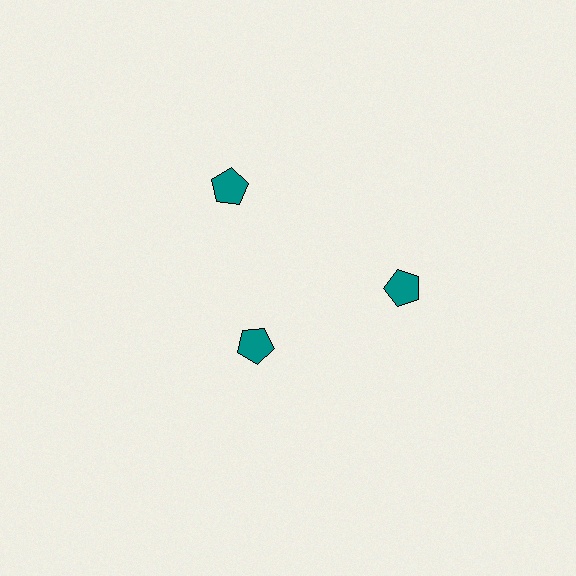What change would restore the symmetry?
The symmetry would be restored by moving it outward, back onto the ring so that all 3 pentagons sit at equal angles and equal distance from the center.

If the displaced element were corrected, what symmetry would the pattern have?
It would have 3-fold rotational symmetry — the pattern would map onto itself every 120 degrees.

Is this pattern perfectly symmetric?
No. The 3 teal pentagons are arranged in a ring, but one element near the 7 o'clock position is pulled inward toward the center, breaking the 3-fold rotational symmetry.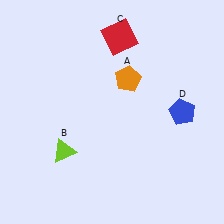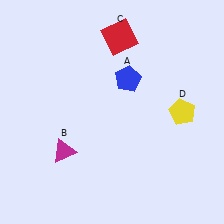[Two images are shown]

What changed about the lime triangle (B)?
In Image 1, B is lime. In Image 2, it changed to magenta.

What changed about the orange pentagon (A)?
In Image 1, A is orange. In Image 2, it changed to blue.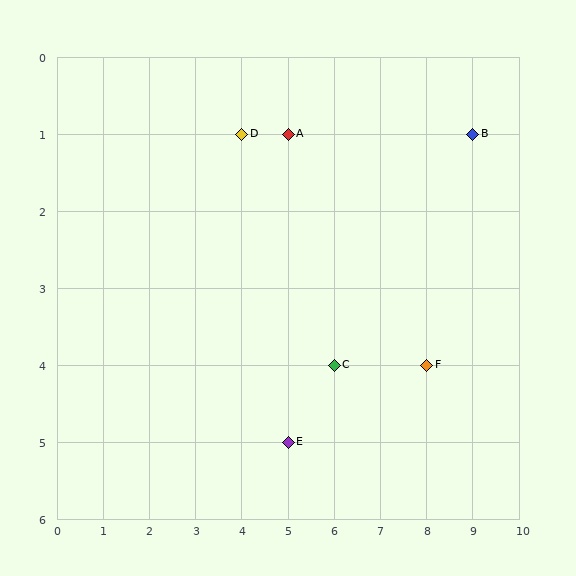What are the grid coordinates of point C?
Point C is at grid coordinates (6, 4).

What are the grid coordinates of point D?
Point D is at grid coordinates (4, 1).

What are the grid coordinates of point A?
Point A is at grid coordinates (5, 1).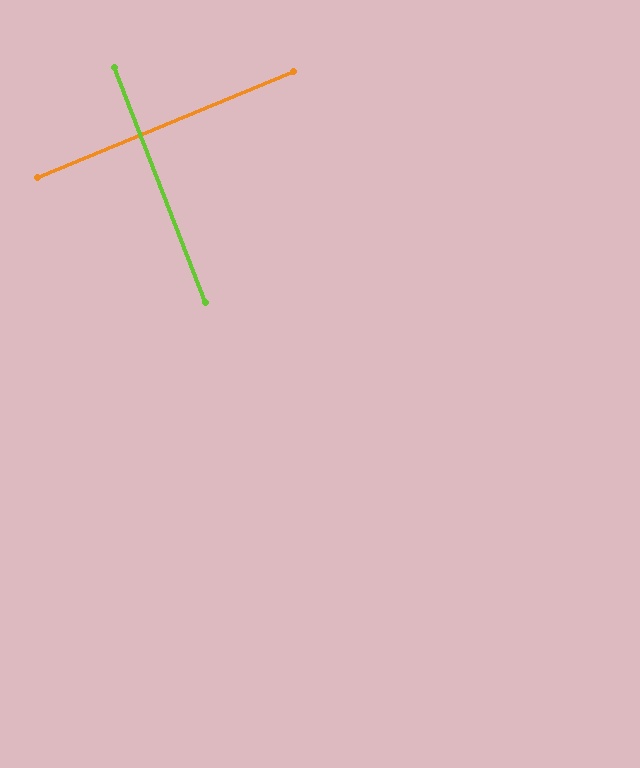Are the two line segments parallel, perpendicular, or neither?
Perpendicular — they meet at approximately 89°.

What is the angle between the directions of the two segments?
Approximately 89 degrees.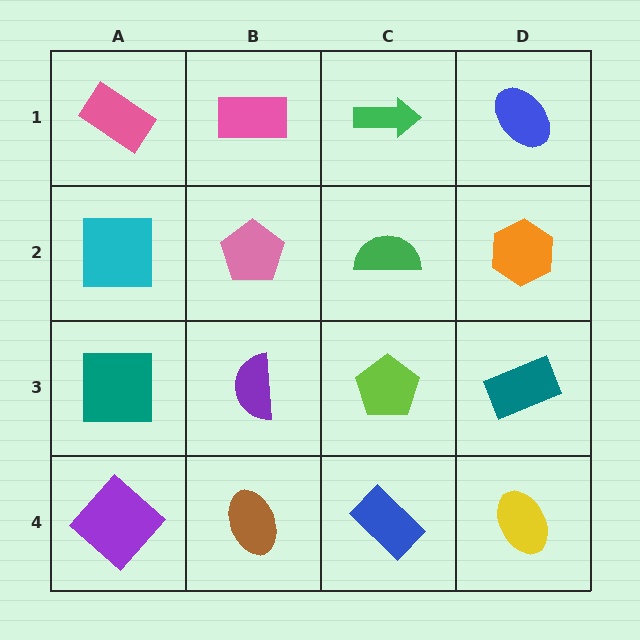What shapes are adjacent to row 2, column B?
A pink rectangle (row 1, column B), a purple semicircle (row 3, column B), a cyan square (row 2, column A), a green semicircle (row 2, column C).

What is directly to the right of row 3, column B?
A lime pentagon.